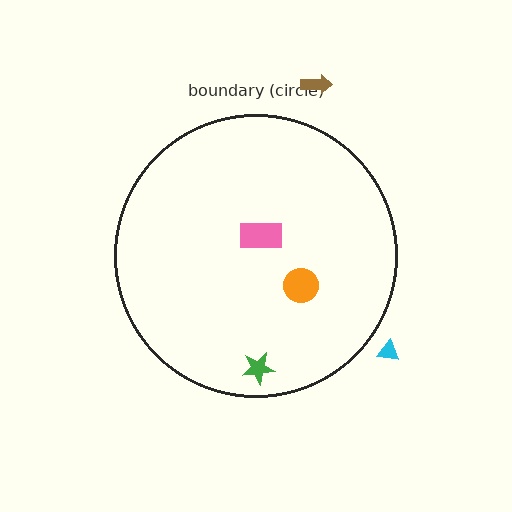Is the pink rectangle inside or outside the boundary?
Inside.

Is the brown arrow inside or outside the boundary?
Outside.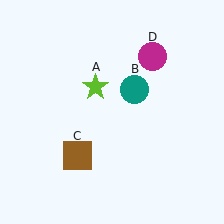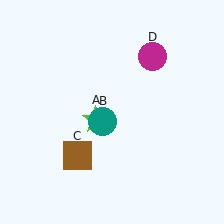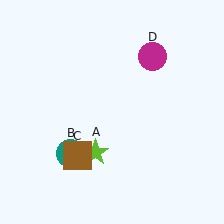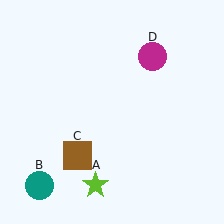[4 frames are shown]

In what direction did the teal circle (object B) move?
The teal circle (object B) moved down and to the left.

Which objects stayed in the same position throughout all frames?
Brown square (object C) and magenta circle (object D) remained stationary.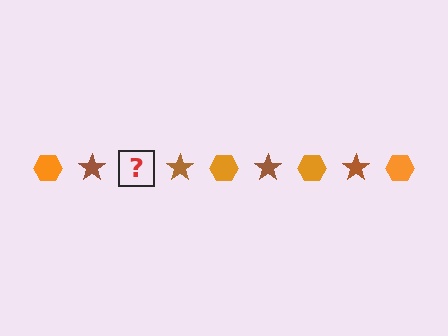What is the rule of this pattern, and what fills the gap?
The rule is that the pattern alternates between orange hexagon and brown star. The gap should be filled with an orange hexagon.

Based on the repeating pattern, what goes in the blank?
The blank should be an orange hexagon.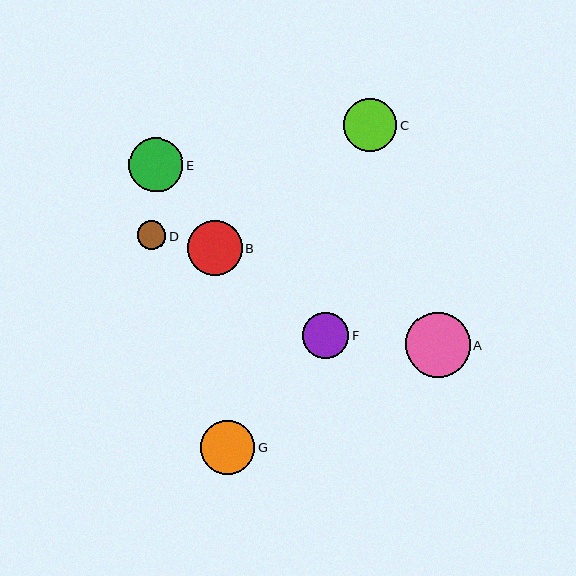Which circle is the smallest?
Circle D is the smallest with a size of approximately 29 pixels.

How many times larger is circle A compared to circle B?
Circle A is approximately 1.2 times the size of circle B.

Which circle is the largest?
Circle A is the largest with a size of approximately 65 pixels.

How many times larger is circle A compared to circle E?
Circle A is approximately 1.2 times the size of circle E.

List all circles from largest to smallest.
From largest to smallest: A, B, E, G, C, F, D.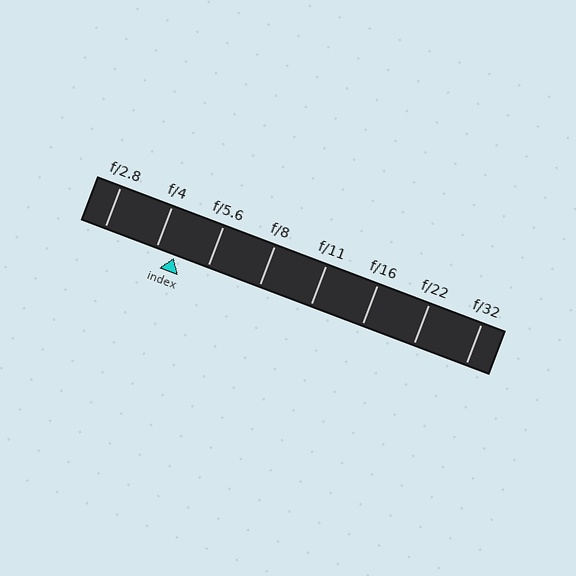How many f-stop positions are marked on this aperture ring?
There are 8 f-stop positions marked.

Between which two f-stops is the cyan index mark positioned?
The index mark is between f/4 and f/5.6.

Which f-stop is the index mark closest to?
The index mark is closest to f/4.